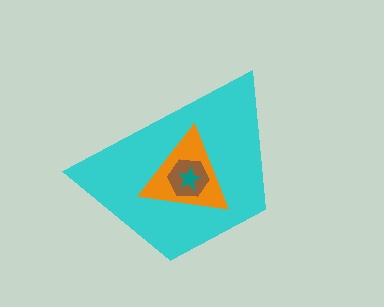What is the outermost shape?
The cyan trapezoid.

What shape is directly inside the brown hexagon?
The teal star.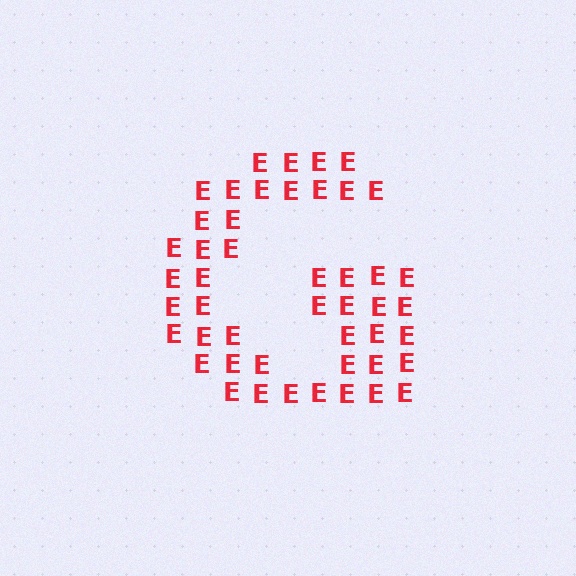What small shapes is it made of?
It is made of small letter E's.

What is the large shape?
The large shape is the letter G.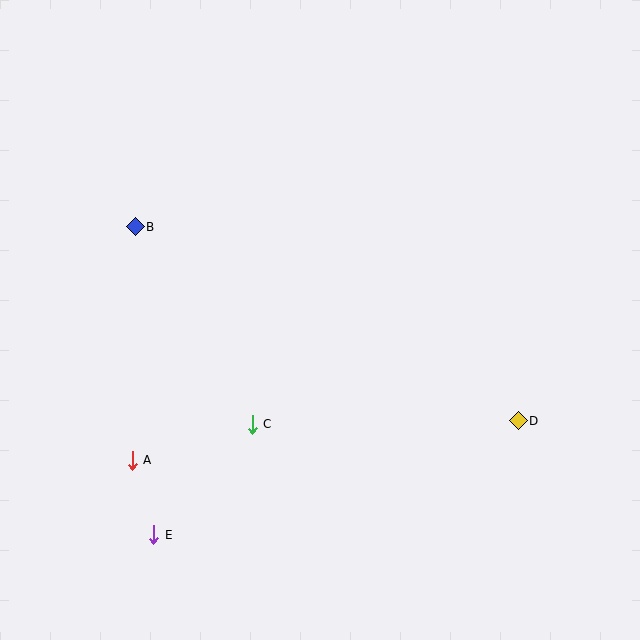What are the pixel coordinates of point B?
Point B is at (135, 227).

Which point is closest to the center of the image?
Point C at (252, 424) is closest to the center.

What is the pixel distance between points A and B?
The distance between A and B is 234 pixels.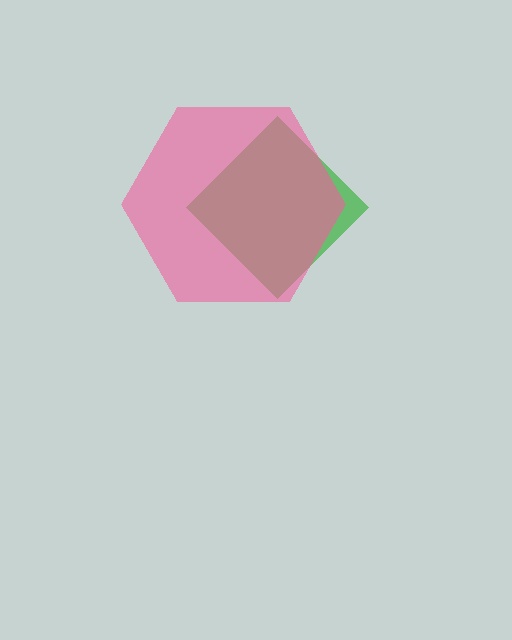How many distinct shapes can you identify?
There are 2 distinct shapes: a green diamond, a pink hexagon.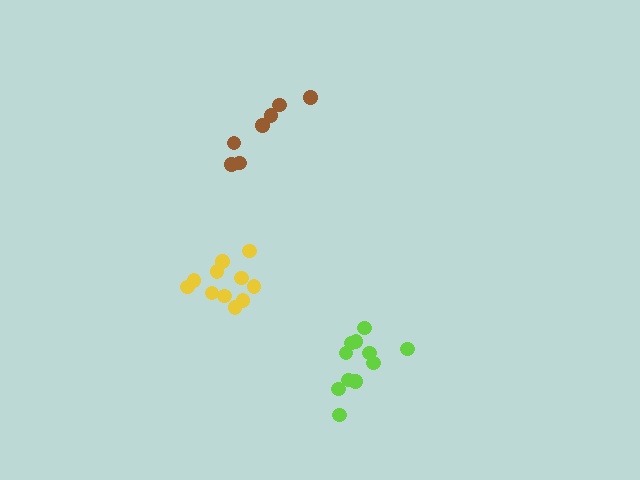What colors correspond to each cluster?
The clusters are colored: lime, yellow, brown.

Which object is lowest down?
The lime cluster is bottommost.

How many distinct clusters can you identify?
There are 3 distinct clusters.